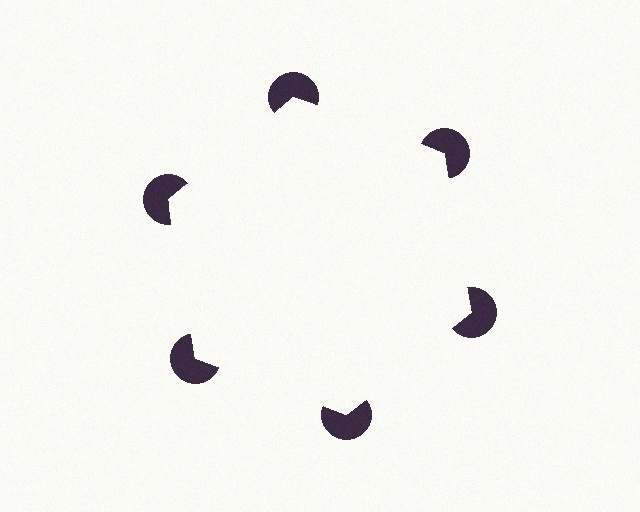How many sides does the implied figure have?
6 sides.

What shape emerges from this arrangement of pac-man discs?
An illusory hexagon — its edges are inferred from the aligned wedge cuts in the pac-man discs, not physically drawn.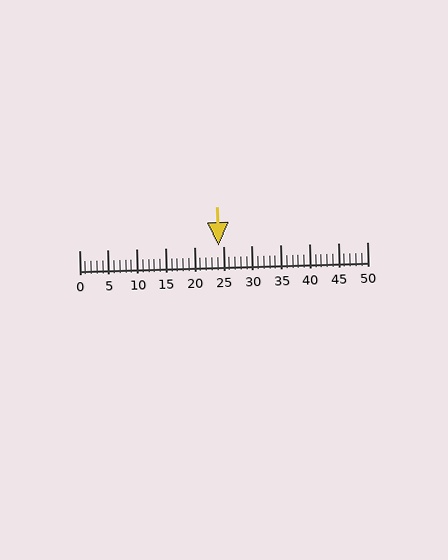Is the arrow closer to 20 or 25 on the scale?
The arrow is closer to 25.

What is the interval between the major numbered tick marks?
The major tick marks are spaced 5 units apart.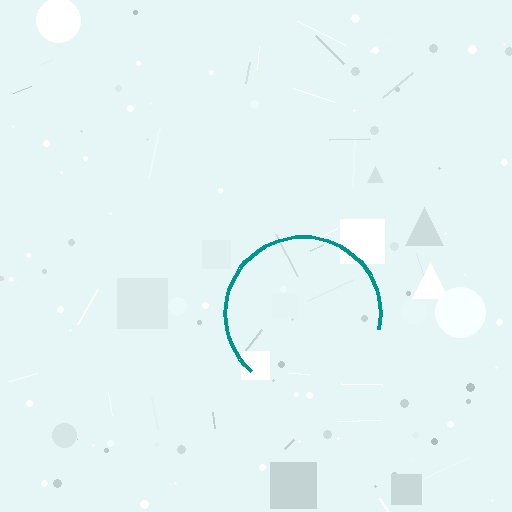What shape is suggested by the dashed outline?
The dashed outline suggests a circle.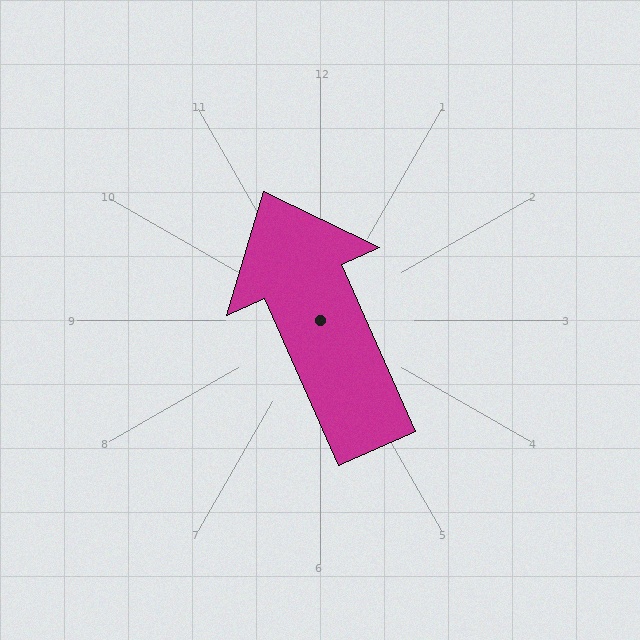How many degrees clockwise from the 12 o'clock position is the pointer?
Approximately 336 degrees.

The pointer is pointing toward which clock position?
Roughly 11 o'clock.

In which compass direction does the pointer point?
Northwest.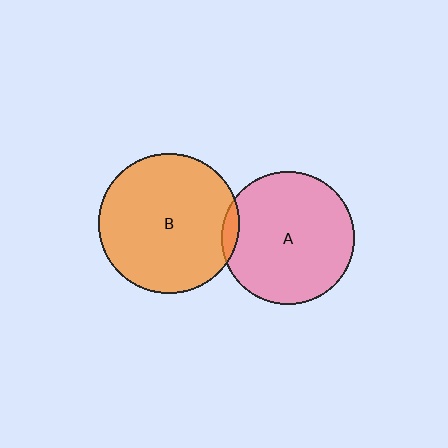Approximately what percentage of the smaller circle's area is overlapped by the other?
Approximately 5%.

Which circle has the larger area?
Circle B (orange).